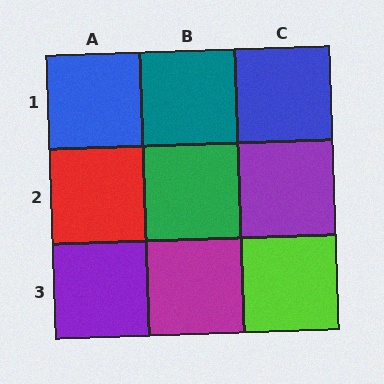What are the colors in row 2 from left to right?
Red, green, purple.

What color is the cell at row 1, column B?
Teal.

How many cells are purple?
2 cells are purple.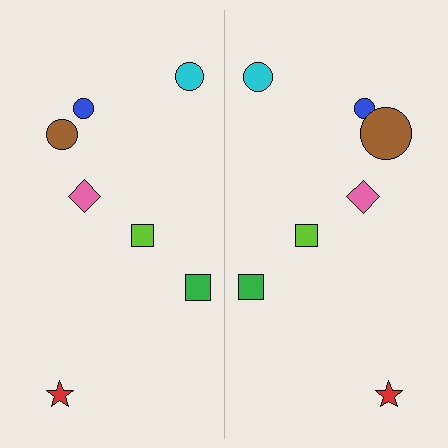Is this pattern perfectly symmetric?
No, the pattern is not perfectly symmetric. The brown circle on the right side has a different size than its mirror counterpart.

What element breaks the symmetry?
The brown circle on the right side has a different size than its mirror counterpart.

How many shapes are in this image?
There are 14 shapes in this image.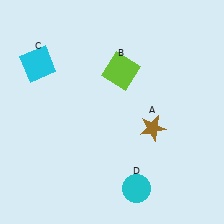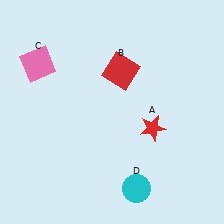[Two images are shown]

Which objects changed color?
A changed from brown to red. B changed from lime to red. C changed from cyan to pink.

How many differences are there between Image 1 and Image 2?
There are 3 differences between the two images.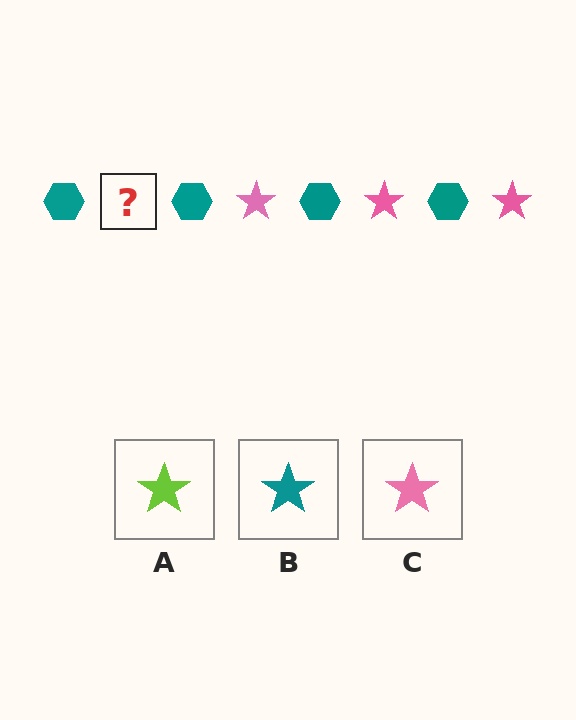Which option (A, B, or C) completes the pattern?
C.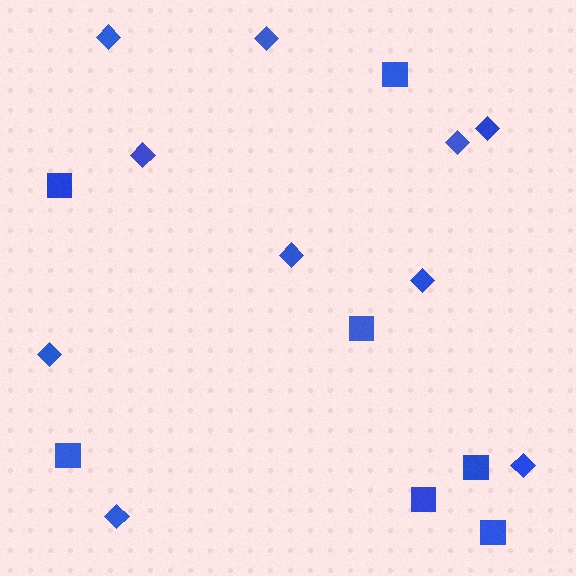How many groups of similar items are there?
There are 2 groups: one group of squares (7) and one group of diamonds (10).